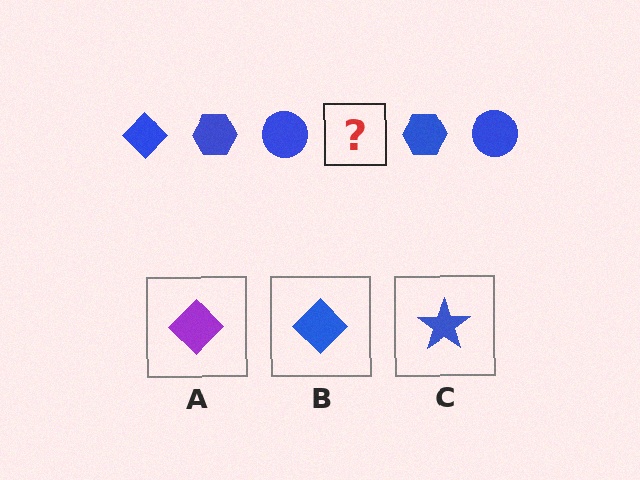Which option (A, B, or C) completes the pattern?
B.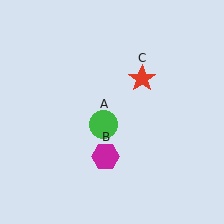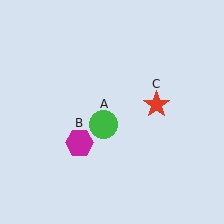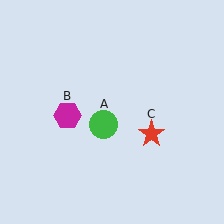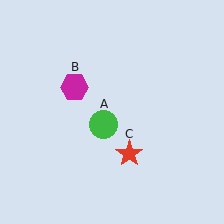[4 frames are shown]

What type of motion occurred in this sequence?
The magenta hexagon (object B), red star (object C) rotated clockwise around the center of the scene.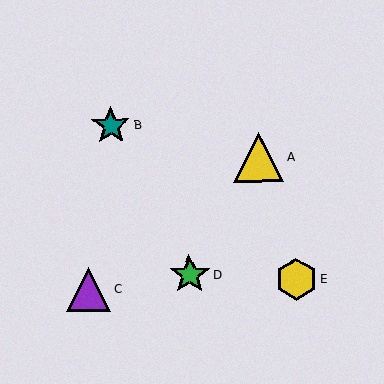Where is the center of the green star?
The center of the green star is at (189, 275).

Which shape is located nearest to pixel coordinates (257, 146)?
The yellow triangle (labeled A) at (258, 157) is nearest to that location.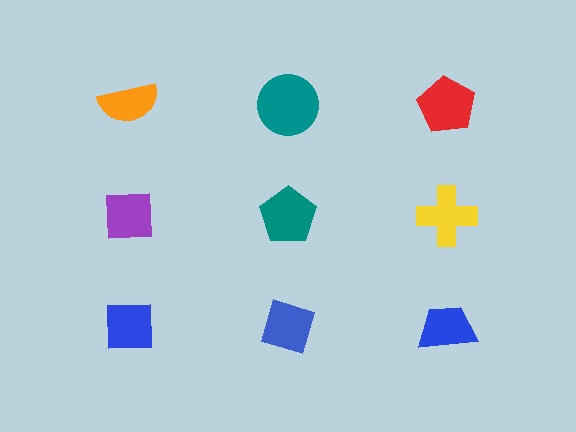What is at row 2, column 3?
A yellow cross.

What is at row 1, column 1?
An orange semicircle.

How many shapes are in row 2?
3 shapes.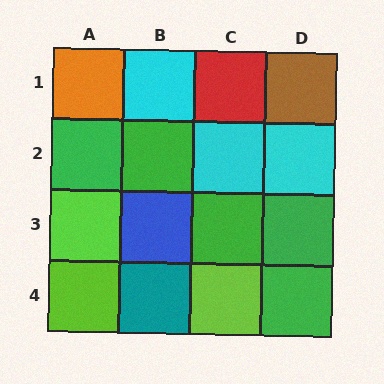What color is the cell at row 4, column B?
Teal.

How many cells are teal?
1 cell is teal.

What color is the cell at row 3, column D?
Green.